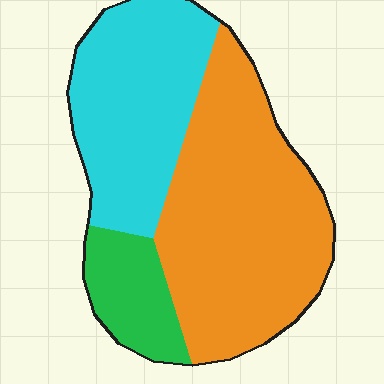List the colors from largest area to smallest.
From largest to smallest: orange, cyan, green.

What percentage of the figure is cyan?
Cyan takes up about one third (1/3) of the figure.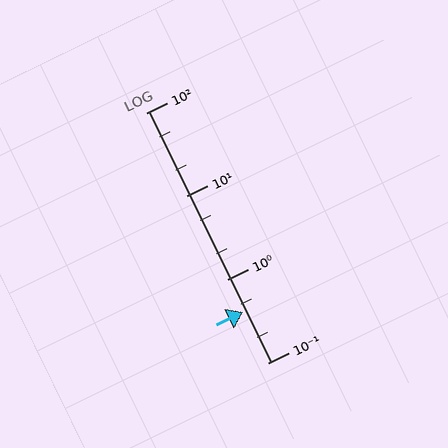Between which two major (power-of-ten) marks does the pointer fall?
The pointer is between 0.1 and 1.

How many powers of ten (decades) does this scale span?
The scale spans 3 decades, from 0.1 to 100.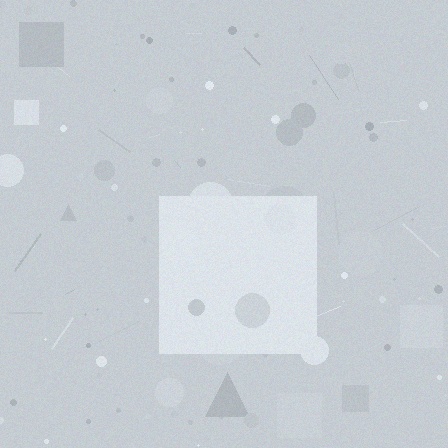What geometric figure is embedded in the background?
A square is embedded in the background.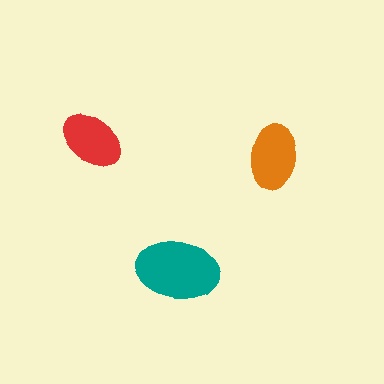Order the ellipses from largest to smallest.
the teal one, the orange one, the red one.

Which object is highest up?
The red ellipse is topmost.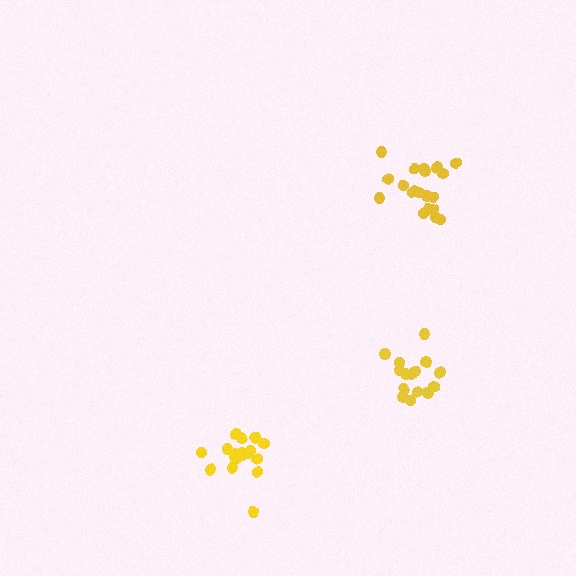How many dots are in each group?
Group 1: 21 dots, Group 2: 18 dots, Group 3: 15 dots (54 total).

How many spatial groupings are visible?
There are 3 spatial groupings.